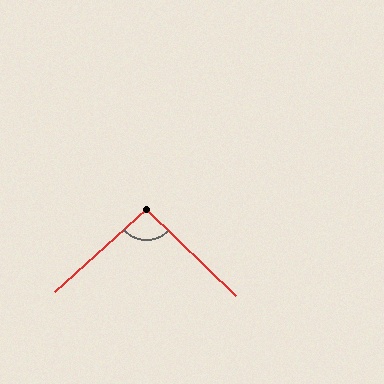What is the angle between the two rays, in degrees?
Approximately 94 degrees.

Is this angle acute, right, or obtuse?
It is approximately a right angle.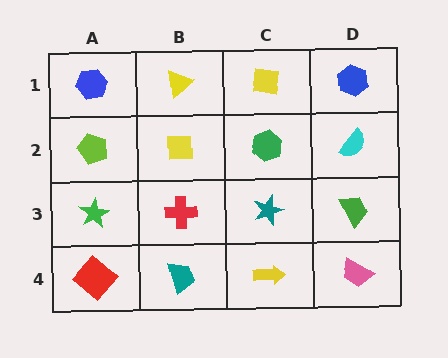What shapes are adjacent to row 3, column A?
A lime pentagon (row 2, column A), a red diamond (row 4, column A), a red cross (row 3, column B).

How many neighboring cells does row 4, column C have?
3.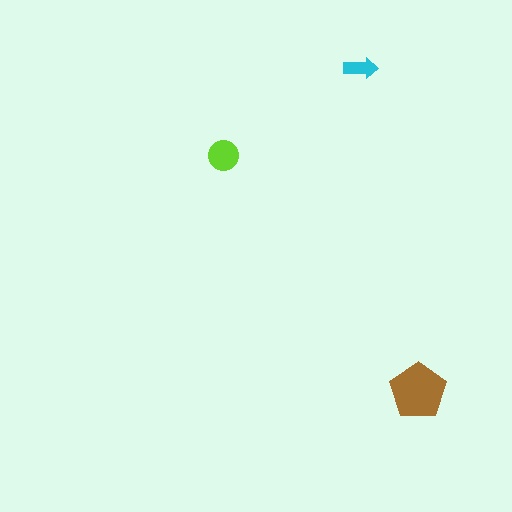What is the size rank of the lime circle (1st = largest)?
2nd.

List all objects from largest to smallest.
The brown pentagon, the lime circle, the cyan arrow.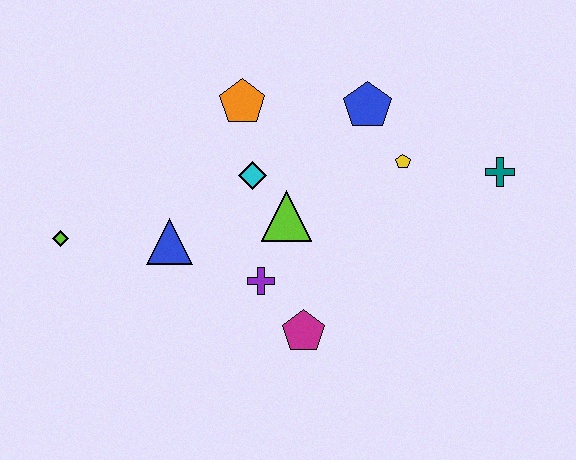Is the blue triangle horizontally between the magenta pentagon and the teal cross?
No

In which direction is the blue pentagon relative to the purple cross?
The blue pentagon is above the purple cross.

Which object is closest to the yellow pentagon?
The blue pentagon is closest to the yellow pentagon.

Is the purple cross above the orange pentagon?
No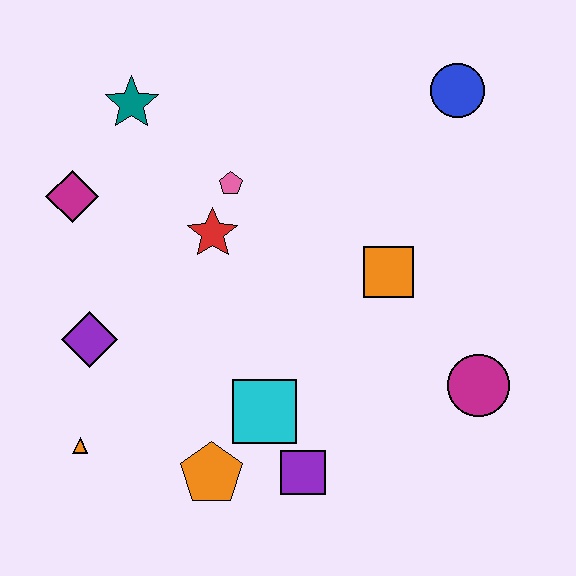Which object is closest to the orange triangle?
The purple diamond is closest to the orange triangle.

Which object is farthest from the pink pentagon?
The magenta circle is farthest from the pink pentagon.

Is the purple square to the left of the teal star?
No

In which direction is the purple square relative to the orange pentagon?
The purple square is to the right of the orange pentagon.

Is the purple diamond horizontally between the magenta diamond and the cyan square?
Yes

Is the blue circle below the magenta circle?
No